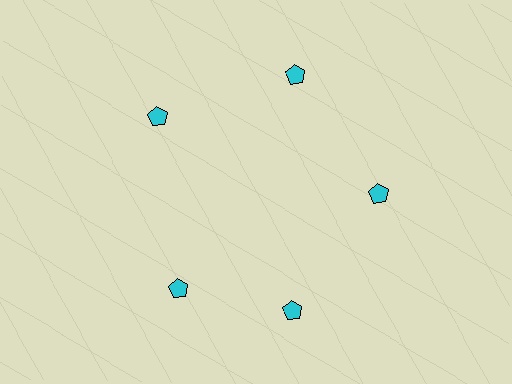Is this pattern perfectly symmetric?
No. The 5 cyan pentagons are arranged in a ring, but one element near the 8 o'clock position is rotated out of alignment along the ring, breaking the 5-fold rotational symmetry.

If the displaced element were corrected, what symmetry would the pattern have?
It would have 5-fold rotational symmetry — the pattern would map onto itself every 72 degrees.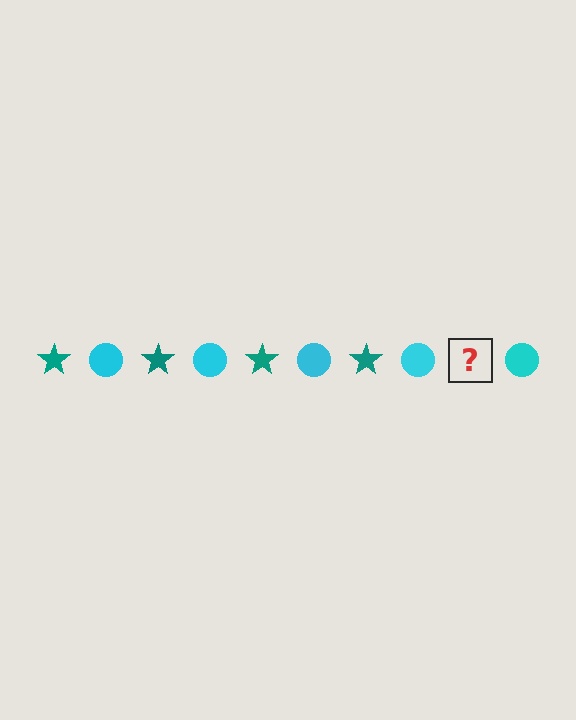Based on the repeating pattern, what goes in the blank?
The blank should be a teal star.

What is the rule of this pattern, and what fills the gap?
The rule is that the pattern alternates between teal star and cyan circle. The gap should be filled with a teal star.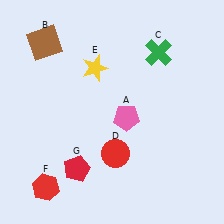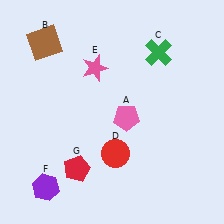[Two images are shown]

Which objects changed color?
E changed from yellow to pink. F changed from red to purple.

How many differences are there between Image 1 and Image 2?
There are 2 differences between the two images.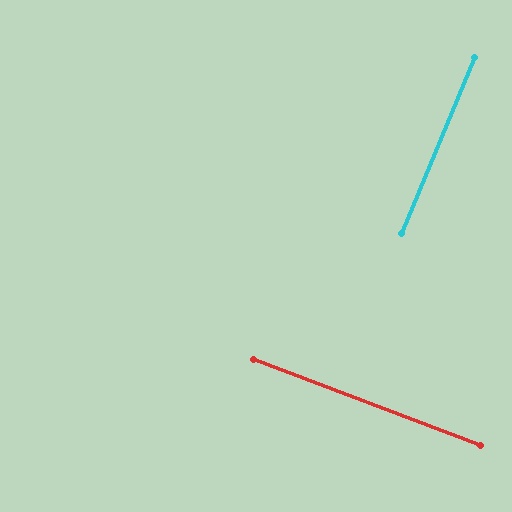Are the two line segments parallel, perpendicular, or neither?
Perpendicular — they meet at approximately 88°.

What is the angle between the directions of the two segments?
Approximately 88 degrees.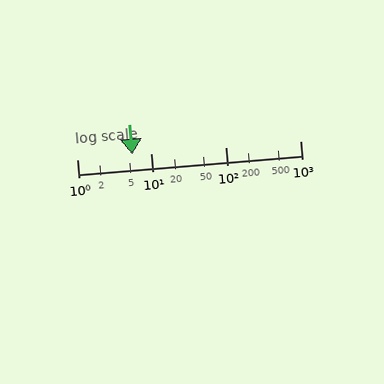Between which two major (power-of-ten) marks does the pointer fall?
The pointer is between 1 and 10.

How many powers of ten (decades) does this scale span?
The scale spans 3 decades, from 1 to 1000.